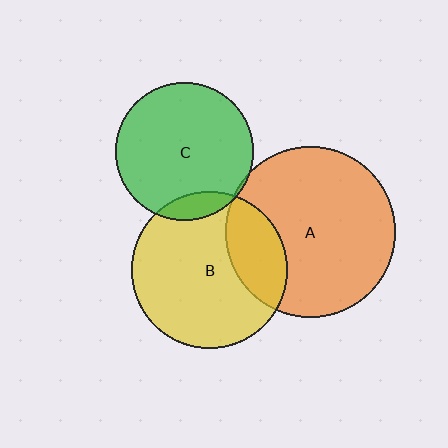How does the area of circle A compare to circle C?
Approximately 1.5 times.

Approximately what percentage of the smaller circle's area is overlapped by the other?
Approximately 10%.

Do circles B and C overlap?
Yes.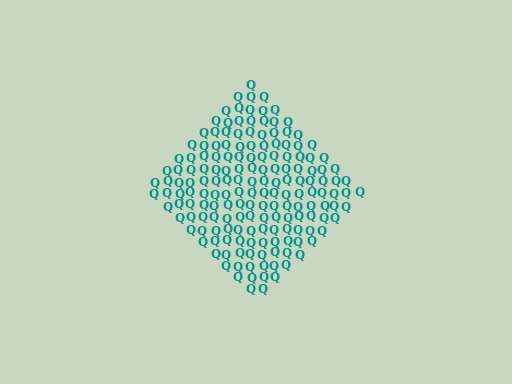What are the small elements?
The small elements are letter Q's.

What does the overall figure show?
The overall figure shows a diamond.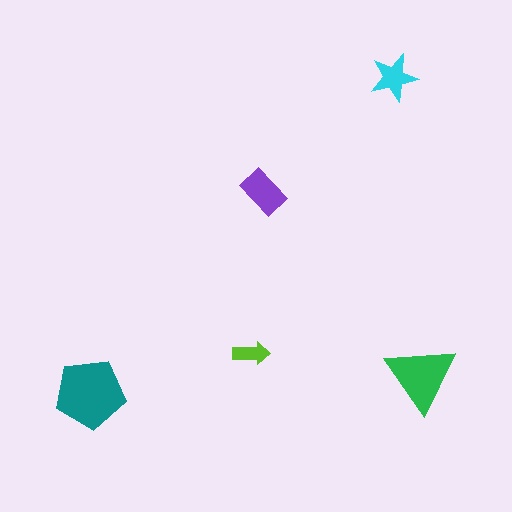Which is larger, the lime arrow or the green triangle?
The green triangle.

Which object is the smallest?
The lime arrow.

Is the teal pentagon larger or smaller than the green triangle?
Larger.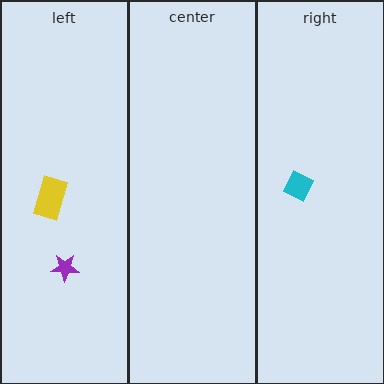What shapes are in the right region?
The cyan diamond.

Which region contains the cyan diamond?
The right region.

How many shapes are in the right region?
1.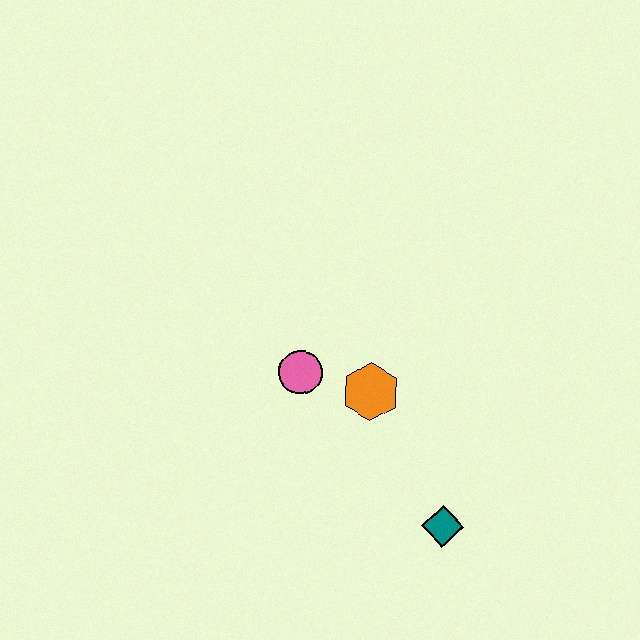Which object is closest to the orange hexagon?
The pink circle is closest to the orange hexagon.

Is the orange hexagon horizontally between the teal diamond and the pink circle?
Yes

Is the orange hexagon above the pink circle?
No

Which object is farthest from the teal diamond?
The pink circle is farthest from the teal diamond.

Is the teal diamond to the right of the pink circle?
Yes